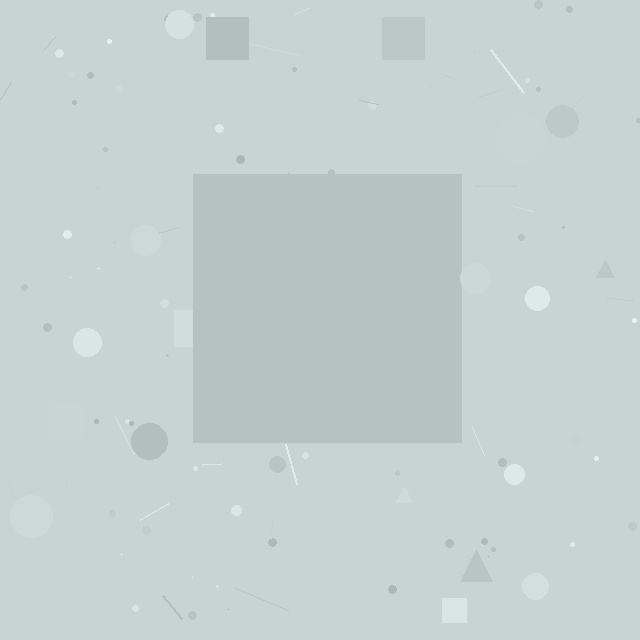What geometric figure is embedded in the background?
A square is embedded in the background.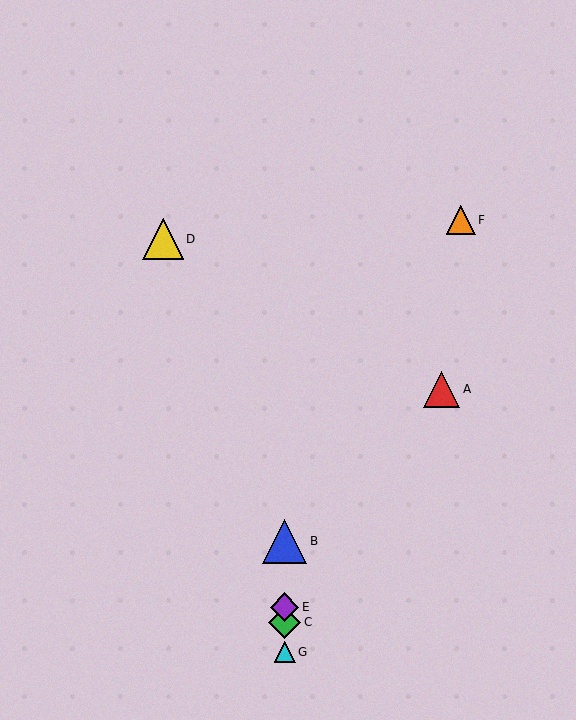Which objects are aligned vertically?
Objects B, C, E, G are aligned vertically.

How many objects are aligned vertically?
4 objects (B, C, E, G) are aligned vertically.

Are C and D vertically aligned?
No, C is at x≈285 and D is at x≈163.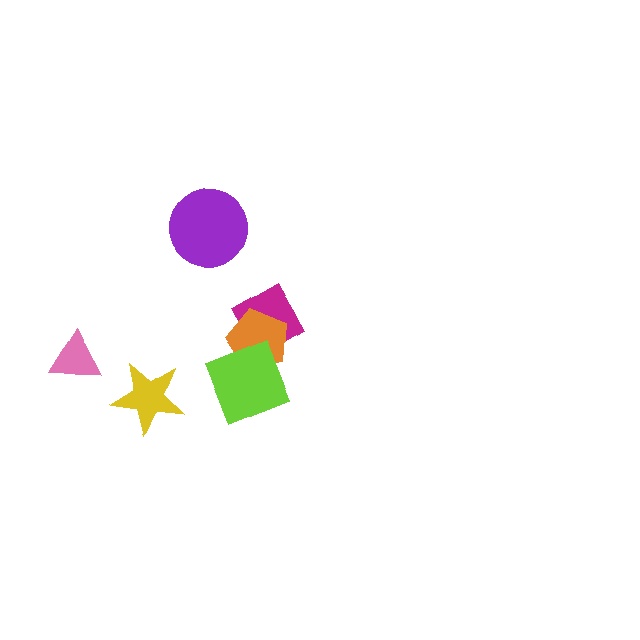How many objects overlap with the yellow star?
0 objects overlap with the yellow star.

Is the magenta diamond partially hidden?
Yes, it is partially covered by another shape.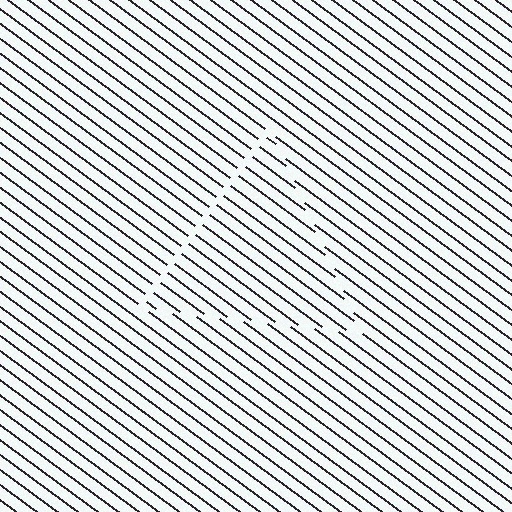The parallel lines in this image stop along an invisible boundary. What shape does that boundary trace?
An illusory triangle. The interior of the shape contains the same grating, shifted by half a period — the contour is defined by the phase discontinuity where line-ends from the inner and outer gratings abut.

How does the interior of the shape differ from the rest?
The interior of the shape contains the same grating, shifted by half a period — the contour is defined by the phase discontinuity where line-ends from the inner and outer gratings abut.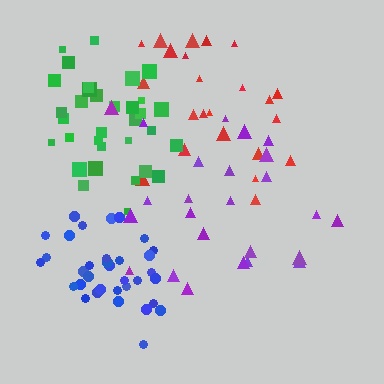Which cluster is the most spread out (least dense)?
Purple.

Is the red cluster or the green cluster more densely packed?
Green.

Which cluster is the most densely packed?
Blue.